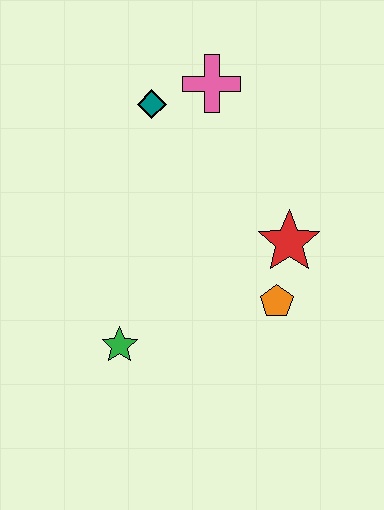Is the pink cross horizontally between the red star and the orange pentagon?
No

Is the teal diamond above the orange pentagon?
Yes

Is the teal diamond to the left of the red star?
Yes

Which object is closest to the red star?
The orange pentagon is closest to the red star.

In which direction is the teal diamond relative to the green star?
The teal diamond is above the green star.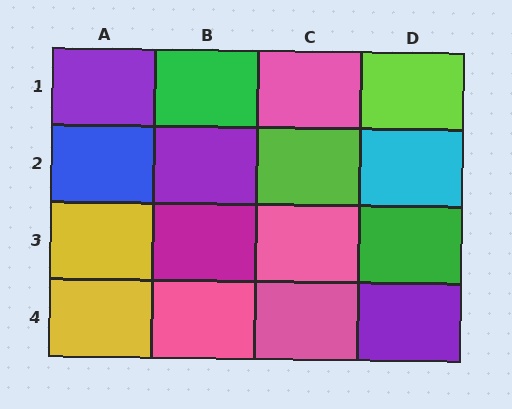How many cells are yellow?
2 cells are yellow.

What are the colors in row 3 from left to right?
Yellow, magenta, pink, green.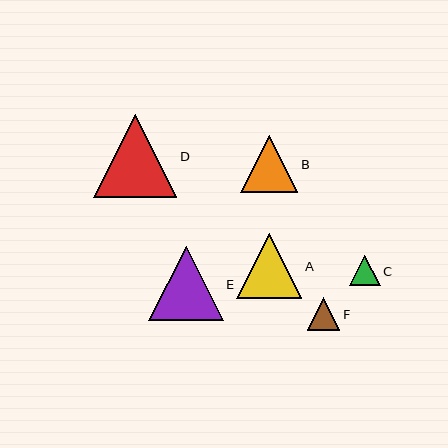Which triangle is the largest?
Triangle D is the largest with a size of approximately 83 pixels.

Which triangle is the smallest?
Triangle C is the smallest with a size of approximately 31 pixels.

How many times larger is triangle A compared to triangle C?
Triangle A is approximately 2.1 times the size of triangle C.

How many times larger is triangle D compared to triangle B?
Triangle D is approximately 1.5 times the size of triangle B.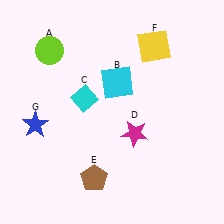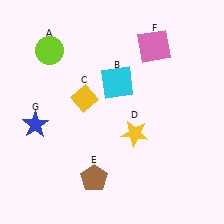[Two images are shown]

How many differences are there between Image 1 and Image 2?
There are 3 differences between the two images.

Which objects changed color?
C changed from cyan to yellow. D changed from magenta to yellow. F changed from yellow to pink.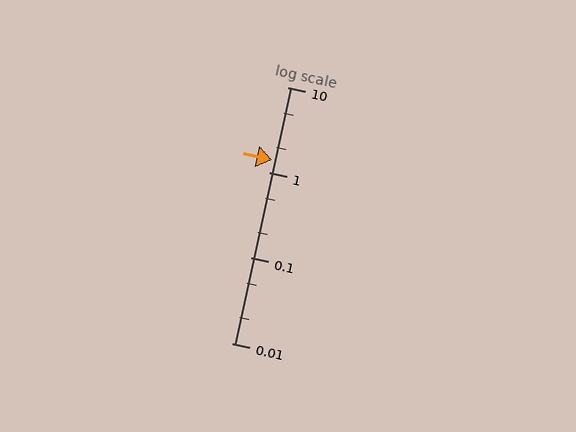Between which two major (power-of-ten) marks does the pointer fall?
The pointer is between 1 and 10.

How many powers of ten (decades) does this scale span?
The scale spans 3 decades, from 0.01 to 10.